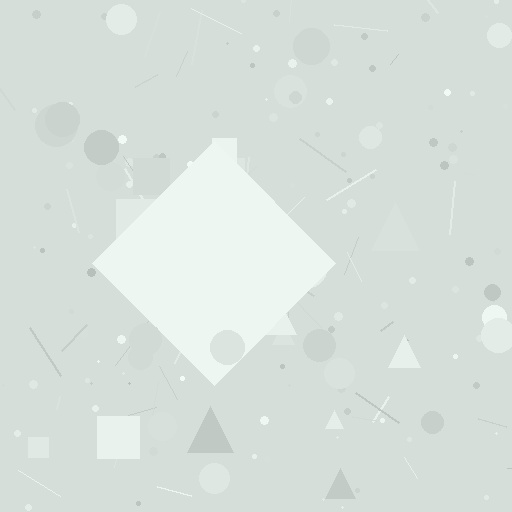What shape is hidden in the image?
A diamond is hidden in the image.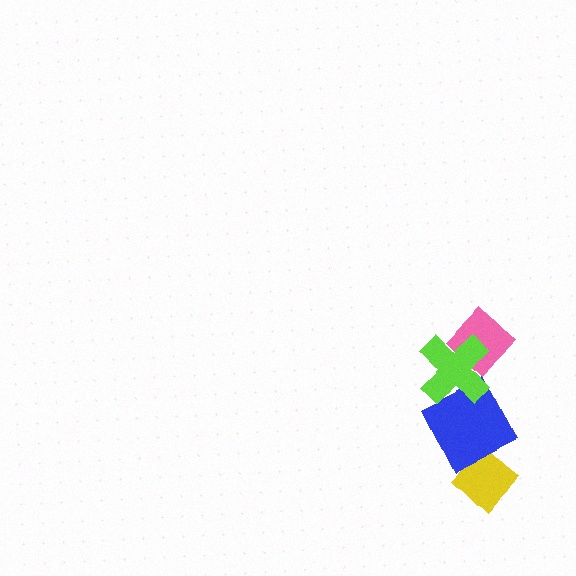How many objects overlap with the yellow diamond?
1 object overlaps with the yellow diamond.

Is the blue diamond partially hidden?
Yes, it is partially covered by another shape.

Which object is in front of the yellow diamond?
The blue diamond is in front of the yellow diamond.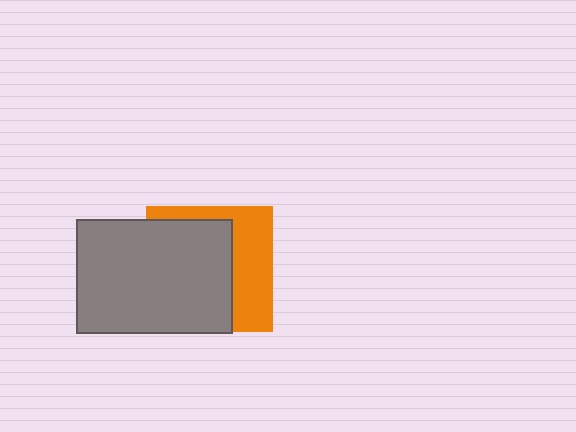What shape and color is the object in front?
The object in front is a gray rectangle.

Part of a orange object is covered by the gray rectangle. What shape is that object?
It is a square.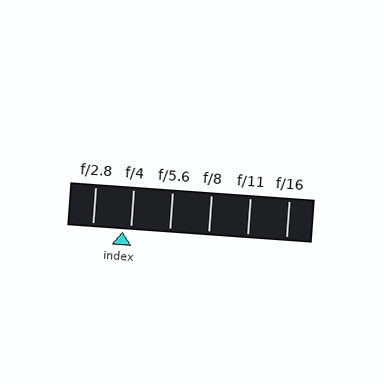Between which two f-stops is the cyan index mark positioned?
The index mark is between f/2.8 and f/4.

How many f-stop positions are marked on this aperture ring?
There are 6 f-stop positions marked.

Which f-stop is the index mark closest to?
The index mark is closest to f/4.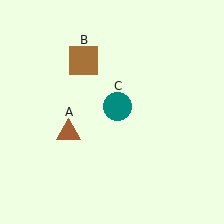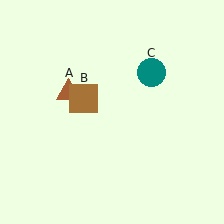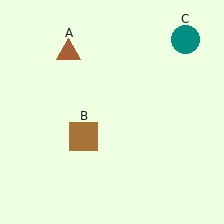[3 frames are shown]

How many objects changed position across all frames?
3 objects changed position: brown triangle (object A), brown square (object B), teal circle (object C).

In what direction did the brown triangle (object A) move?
The brown triangle (object A) moved up.